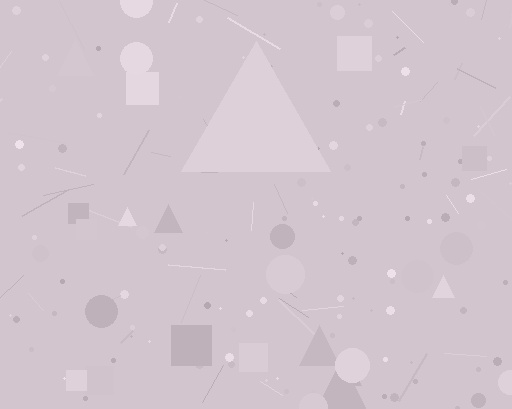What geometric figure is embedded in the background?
A triangle is embedded in the background.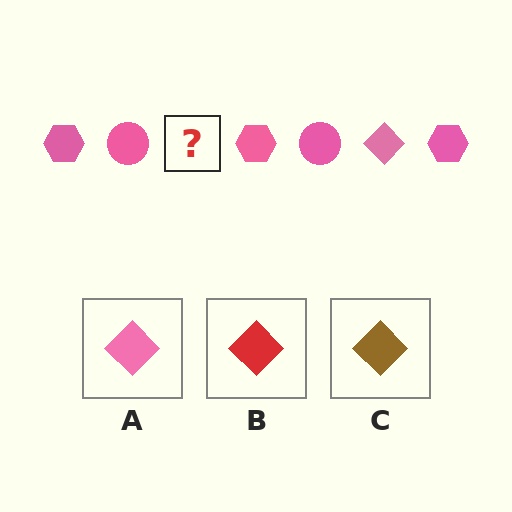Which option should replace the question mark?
Option A.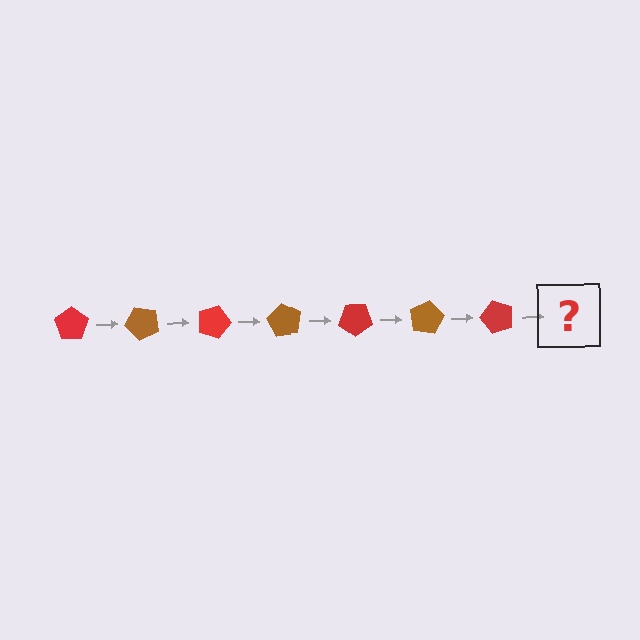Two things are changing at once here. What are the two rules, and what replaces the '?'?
The two rules are that it rotates 45 degrees each step and the color cycles through red and brown. The '?' should be a brown pentagon, rotated 315 degrees from the start.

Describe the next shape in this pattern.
It should be a brown pentagon, rotated 315 degrees from the start.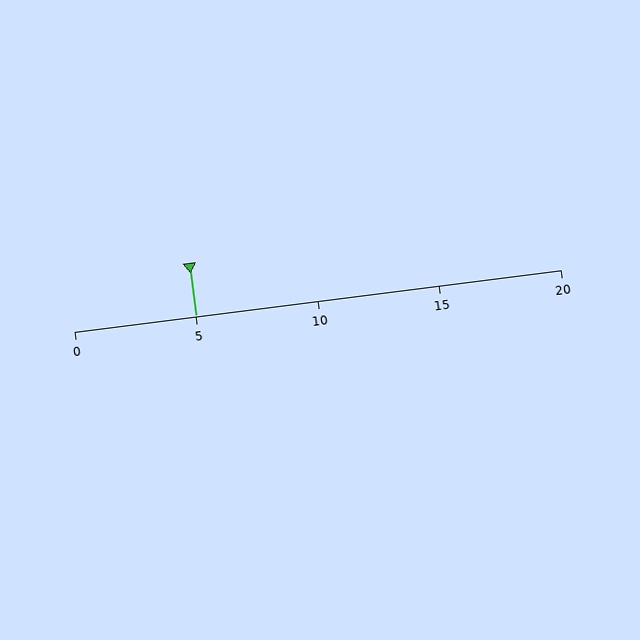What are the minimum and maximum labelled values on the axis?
The axis runs from 0 to 20.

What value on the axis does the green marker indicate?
The marker indicates approximately 5.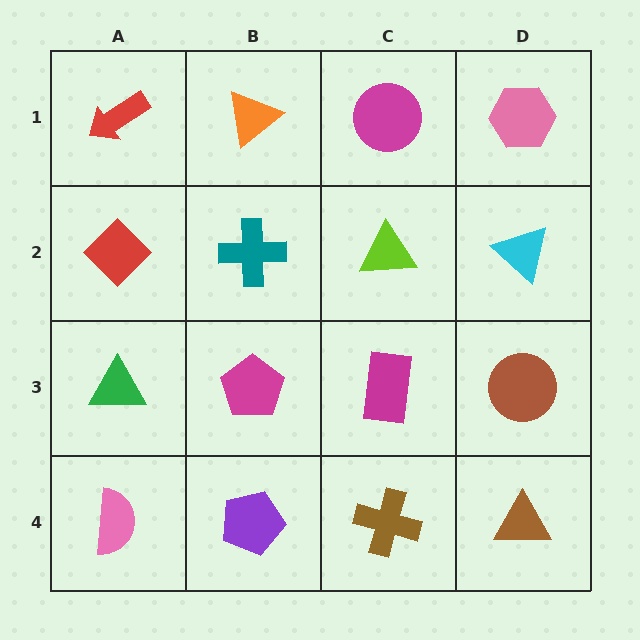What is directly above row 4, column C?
A magenta rectangle.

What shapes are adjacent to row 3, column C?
A lime triangle (row 2, column C), a brown cross (row 4, column C), a magenta pentagon (row 3, column B), a brown circle (row 3, column D).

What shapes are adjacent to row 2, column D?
A pink hexagon (row 1, column D), a brown circle (row 3, column D), a lime triangle (row 2, column C).